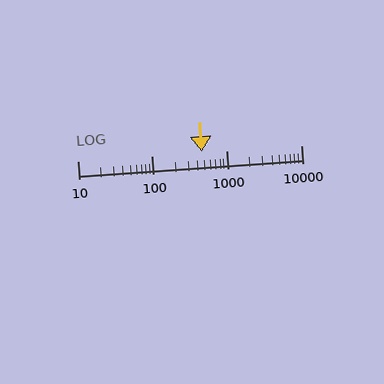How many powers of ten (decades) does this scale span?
The scale spans 3 decades, from 10 to 10000.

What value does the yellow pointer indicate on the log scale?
The pointer indicates approximately 470.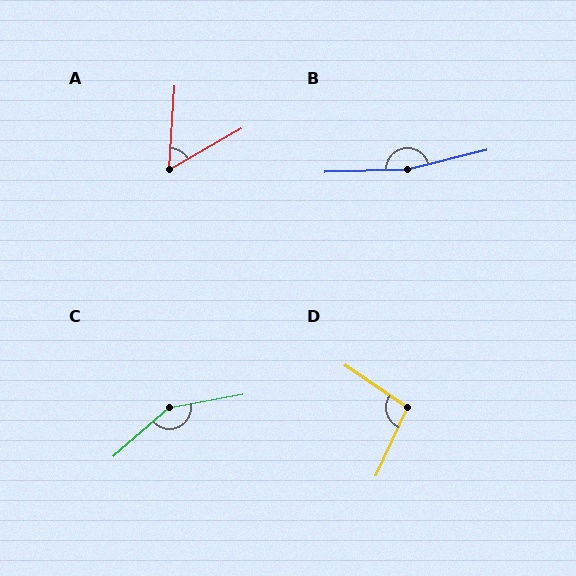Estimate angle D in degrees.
Approximately 100 degrees.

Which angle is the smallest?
A, at approximately 57 degrees.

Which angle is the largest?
B, at approximately 168 degrees.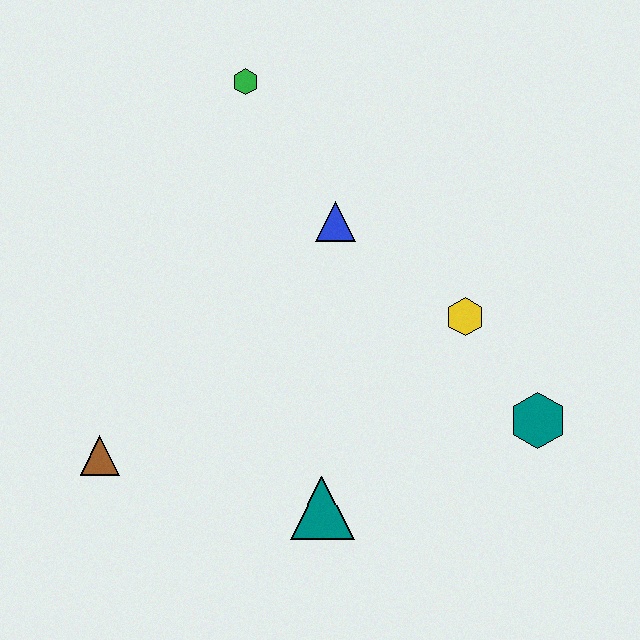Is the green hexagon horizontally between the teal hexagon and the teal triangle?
No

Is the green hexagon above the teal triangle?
Yes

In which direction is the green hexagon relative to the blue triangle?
The green hexagon is above the blue triangle.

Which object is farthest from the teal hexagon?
The green hexagon is farthest from the teal hexagon.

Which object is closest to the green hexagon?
The blue triangle is closest to the green hexagon.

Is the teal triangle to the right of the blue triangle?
No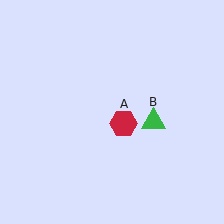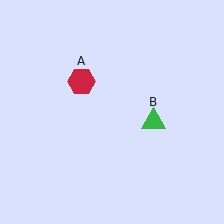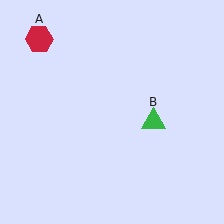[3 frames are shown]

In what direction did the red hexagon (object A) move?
The red hexagon (object A) moved up and to the left.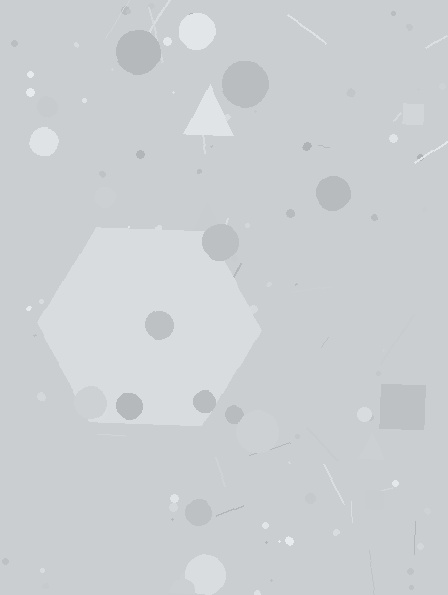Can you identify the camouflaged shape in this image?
The camouflaged shape is a hexagon.